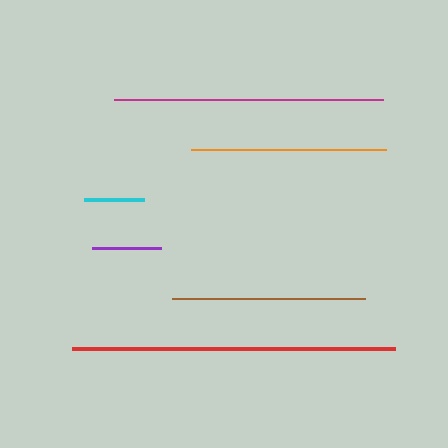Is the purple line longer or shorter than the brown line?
The brown line is longer than the purple line.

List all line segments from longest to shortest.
From longest to shortest: red, magenta, orange, brown, purple, cyan.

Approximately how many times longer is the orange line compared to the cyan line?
The orange line is approximately 3.2 times the length of the cyan line.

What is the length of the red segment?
The red segment is approximately 323 pixels long.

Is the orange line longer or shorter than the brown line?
The orange line is longer than the brown line.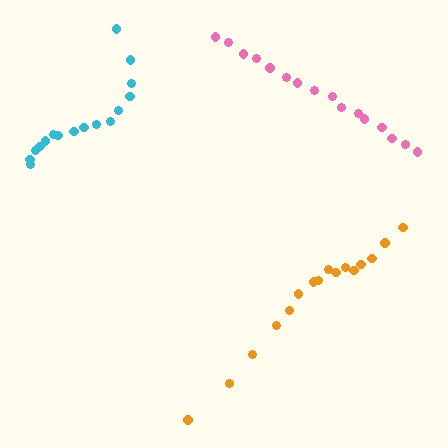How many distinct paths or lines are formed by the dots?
There are 3 distinct paths.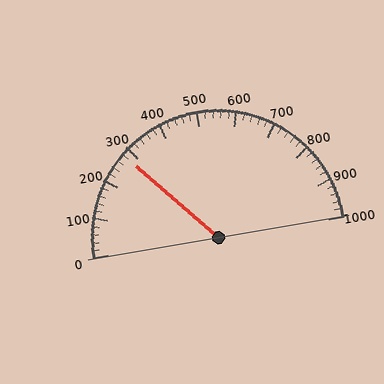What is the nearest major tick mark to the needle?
The nearest major tick mark is 300.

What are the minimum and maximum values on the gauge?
The gauge ranges from 0 to 1000.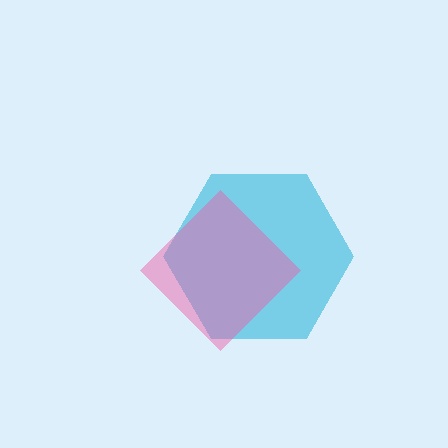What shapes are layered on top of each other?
The layered shapes are: a cyan hexagon, a pink diamond.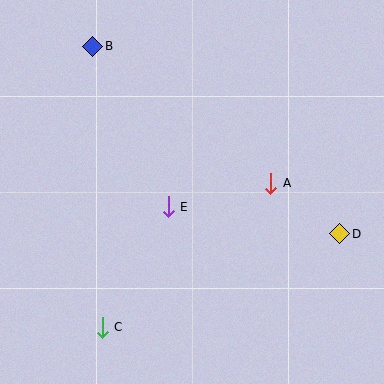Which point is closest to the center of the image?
Point E at (168, 207) is closest to the center.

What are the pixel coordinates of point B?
Point B is at (93, 46).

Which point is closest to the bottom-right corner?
Point D is closest to the bottom-right corner.